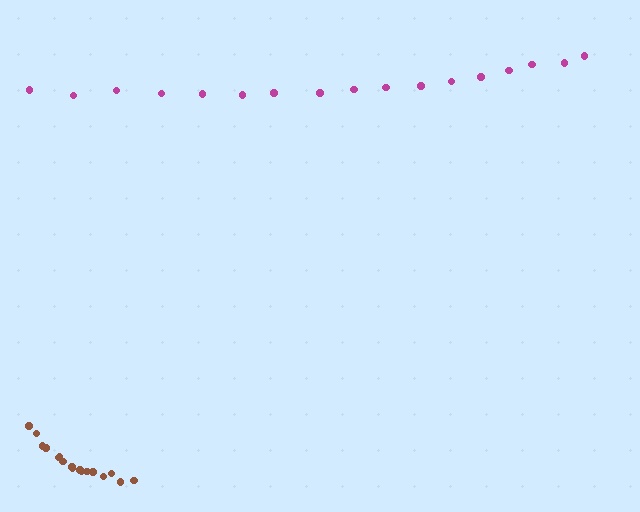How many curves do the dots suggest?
There are 2 distinct paths.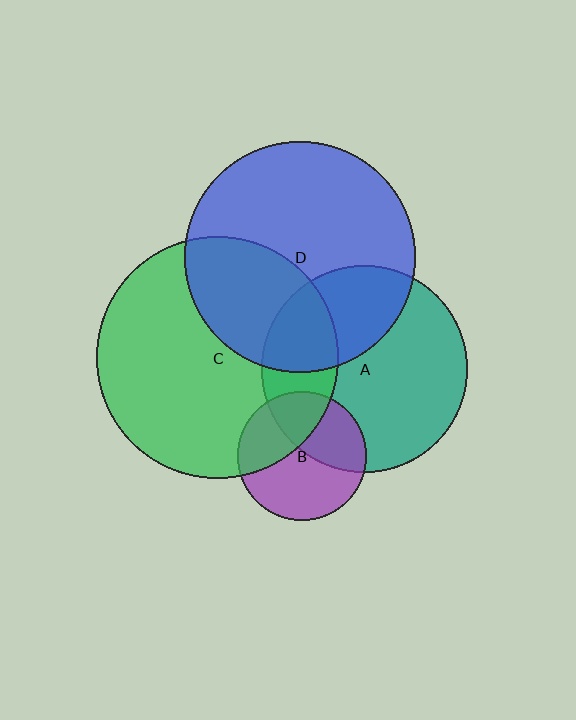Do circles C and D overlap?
Yes.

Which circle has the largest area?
Circle C (green).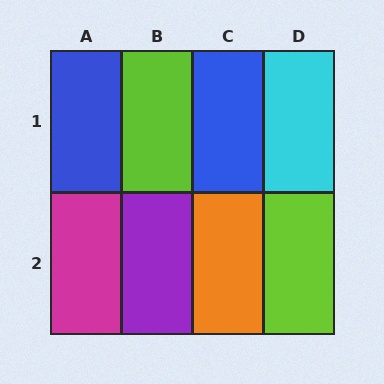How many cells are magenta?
1 cell is magenta.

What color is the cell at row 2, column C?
Orange.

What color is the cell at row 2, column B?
Purple.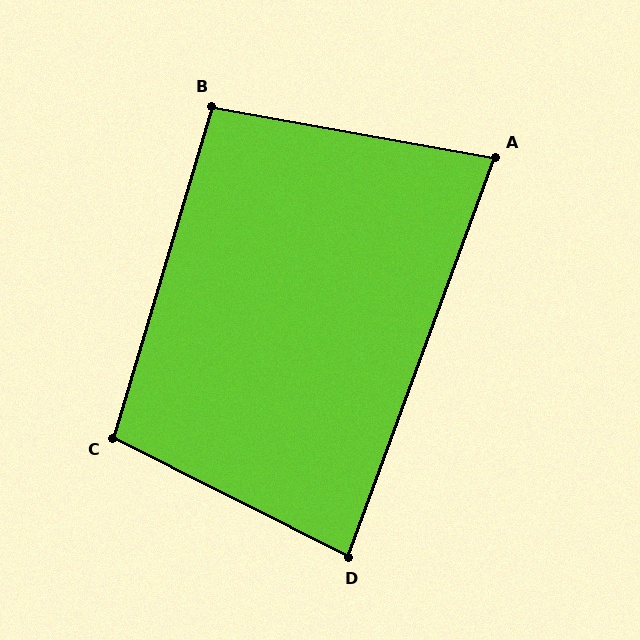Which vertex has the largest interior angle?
C, at approximately 100 degrees.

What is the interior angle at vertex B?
Approximately 96 degrees (obtuse).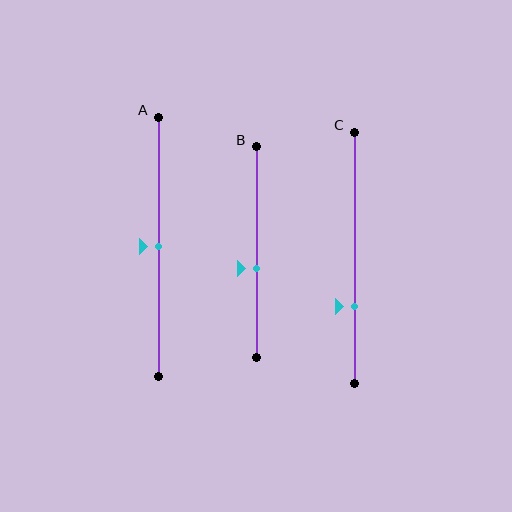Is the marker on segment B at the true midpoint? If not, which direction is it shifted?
No, the marker on segment B is shifted downward by about 8% of the segment length.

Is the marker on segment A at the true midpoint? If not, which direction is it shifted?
Yes, the marker on segment A is at the true midpoint.